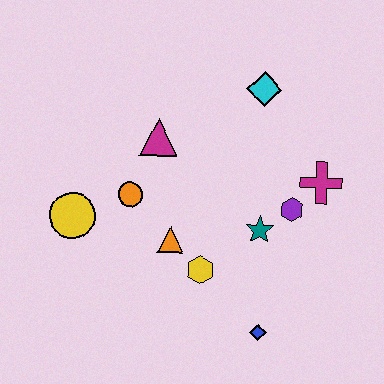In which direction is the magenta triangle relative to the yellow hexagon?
The magenta triangle is above the yellow hexagon.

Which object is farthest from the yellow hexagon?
The cyan diamond is farthest from the yellow hexagon.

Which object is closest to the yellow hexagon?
The orange triangle is closest to the yellow hexagon.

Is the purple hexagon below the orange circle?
Yes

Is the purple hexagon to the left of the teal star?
No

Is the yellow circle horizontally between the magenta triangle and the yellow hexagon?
No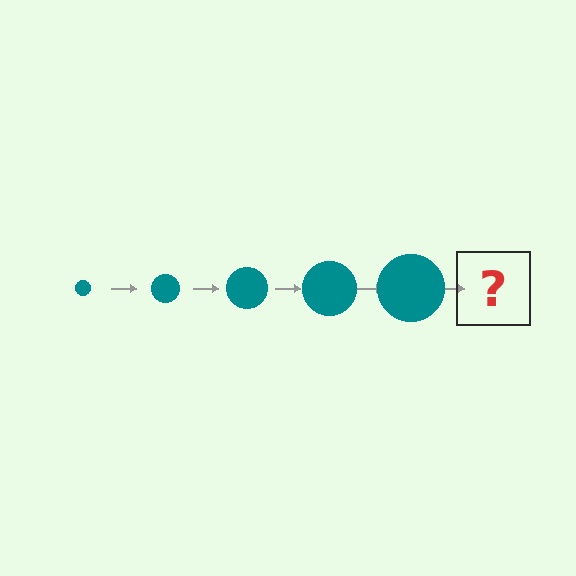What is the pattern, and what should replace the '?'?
The pattern is that the circle gets progressively larger each step. The '?' should be a teal circle, larger than the previous one.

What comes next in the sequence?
The next element should be a teal circle, larger than the previous one.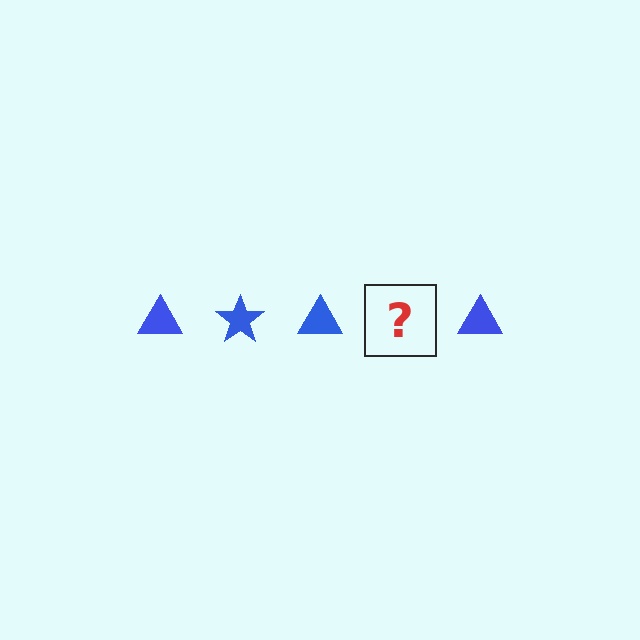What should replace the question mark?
The question mark should be replaced with a blue star.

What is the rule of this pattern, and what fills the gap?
The rule is that the pattern cycles through triangle, star shapes in blue. The gap should be filled with a blue star.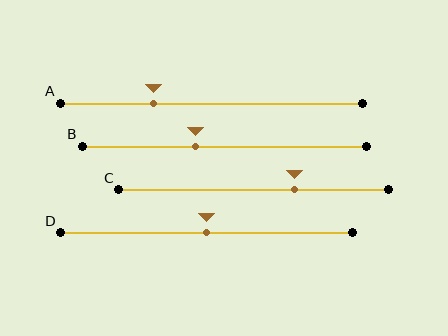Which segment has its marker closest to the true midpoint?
Segment D has its marker closest to the true midpoint.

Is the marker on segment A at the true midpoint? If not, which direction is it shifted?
No, the marker on segment A is shifted to the left by about 19% of the segment length.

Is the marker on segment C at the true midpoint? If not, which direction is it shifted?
No, the marker on segment C is shifted to the right by about 15% of the segment length.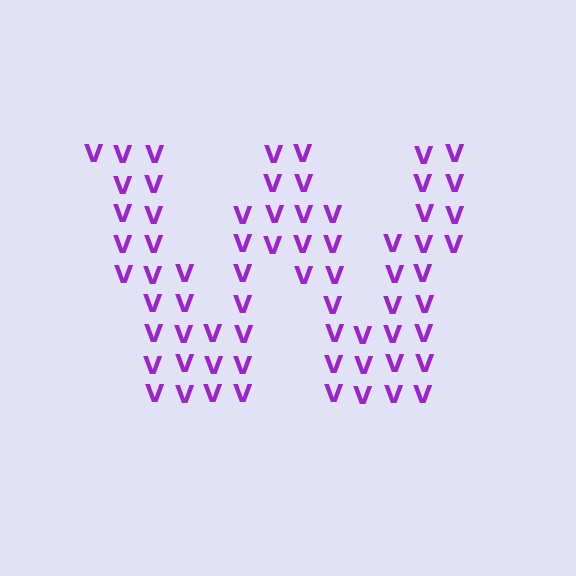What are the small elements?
The small elements are letter V's.